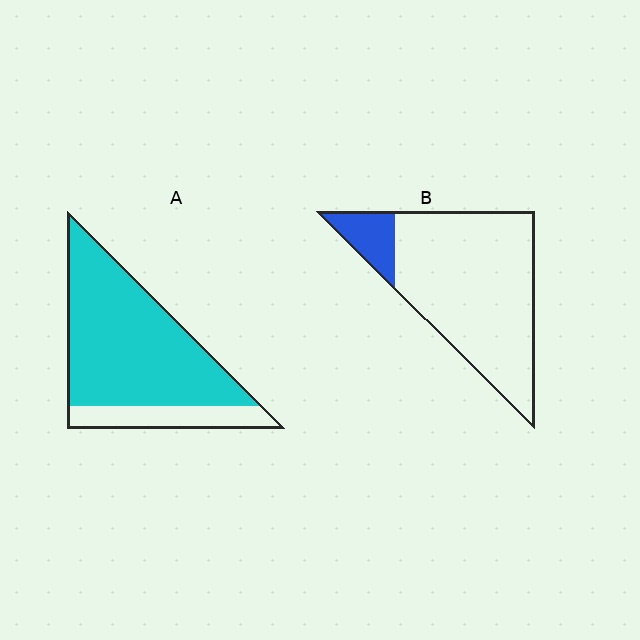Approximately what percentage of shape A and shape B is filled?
A is approximately 80% and B is approximately 15%.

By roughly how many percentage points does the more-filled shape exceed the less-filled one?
By roughly 65 percentage points (A over B).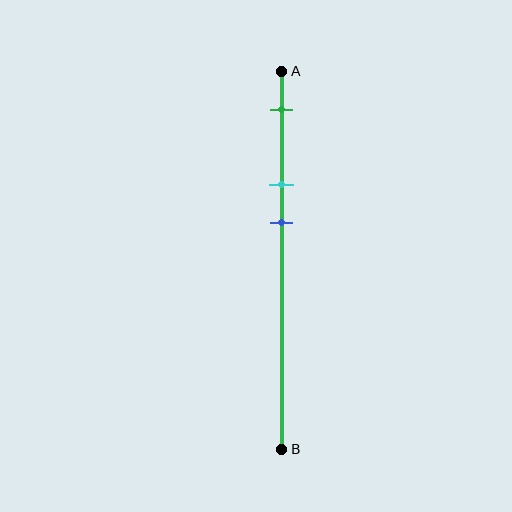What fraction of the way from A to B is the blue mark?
The blue mark is approximately 40% (0.4) of the way from A to B.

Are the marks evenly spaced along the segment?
Yes, the marks are approximately evenly spaced.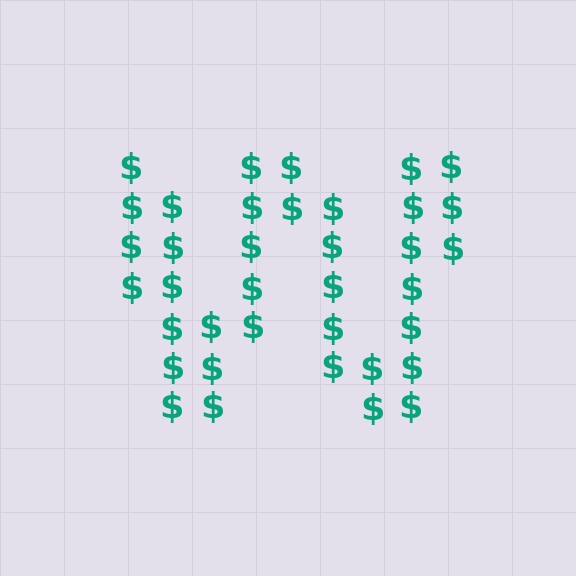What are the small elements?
The small elements are dollar signs.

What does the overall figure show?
The overall figure shows the letter W.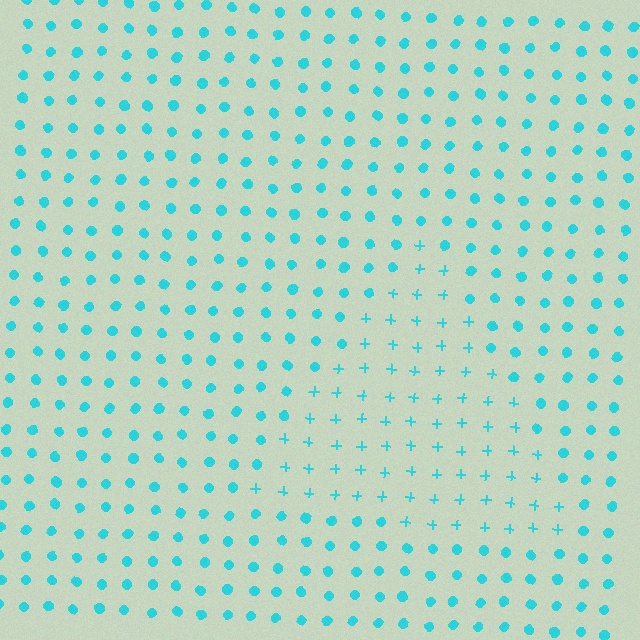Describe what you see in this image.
The image is filled with small cyan elements arranged in a uniform grid. A triangle-shaped region contains plus signs, while the surrounding area contains circles. The boundary is defined purely by the change in element shape.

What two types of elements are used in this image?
The image uses plus signs inside the triangle region and circles outside it.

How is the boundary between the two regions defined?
The boundary is defined by a change in element shape: plus signs inside vs. circles outside. All elements share the same color and spacing.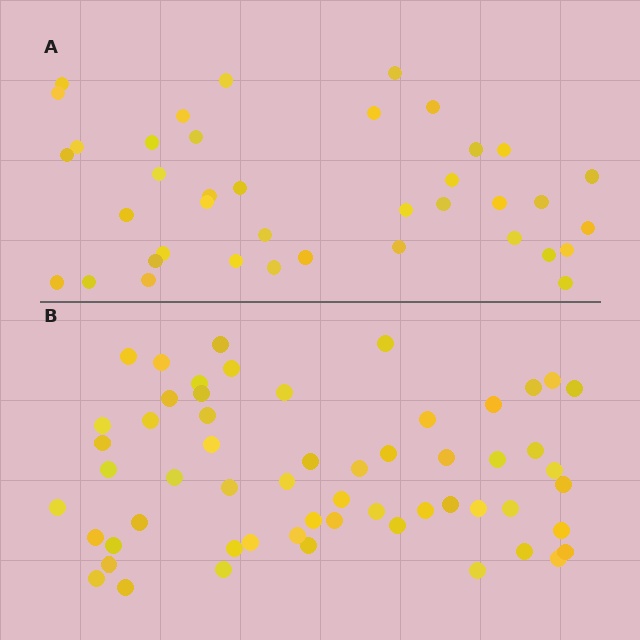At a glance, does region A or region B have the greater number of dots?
Region B (the bottom region) has more dots.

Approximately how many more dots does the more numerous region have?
Region B has approximately 20 more dots than region A.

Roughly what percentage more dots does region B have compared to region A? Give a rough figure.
About 45% more.